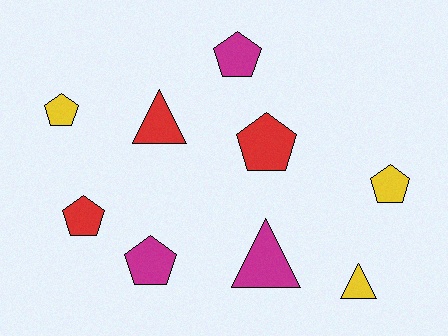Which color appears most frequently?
Red, with 3 objects.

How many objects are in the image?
There are 9 objects.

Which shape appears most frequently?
Pentagon, with 6 objects.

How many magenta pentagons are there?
There are 2 magenta pentagons.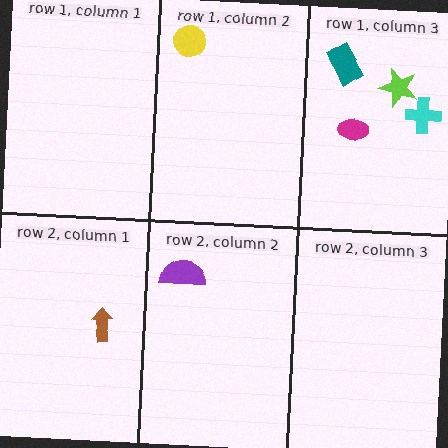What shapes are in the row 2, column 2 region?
The purple semicircle.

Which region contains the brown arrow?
The row 2, column 1 region.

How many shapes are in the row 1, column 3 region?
4.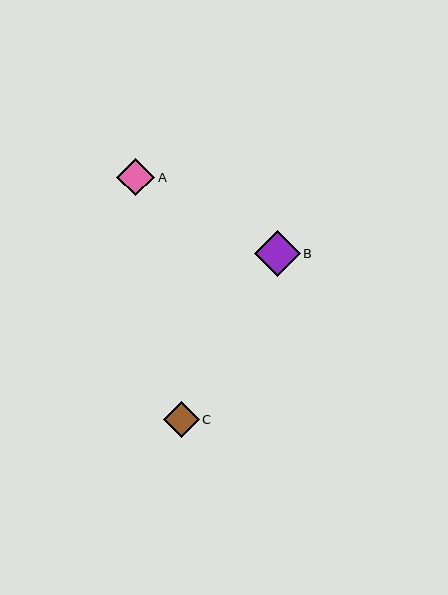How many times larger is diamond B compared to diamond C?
Diamond B is approximately 1.3 times the size of diamond C.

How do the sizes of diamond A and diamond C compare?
Diamond A and diamond C are approximately the same size.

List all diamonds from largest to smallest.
From largest to smallest: B, A, C.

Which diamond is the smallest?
Diamond C is the smallest with a size of approximately 36 pixels.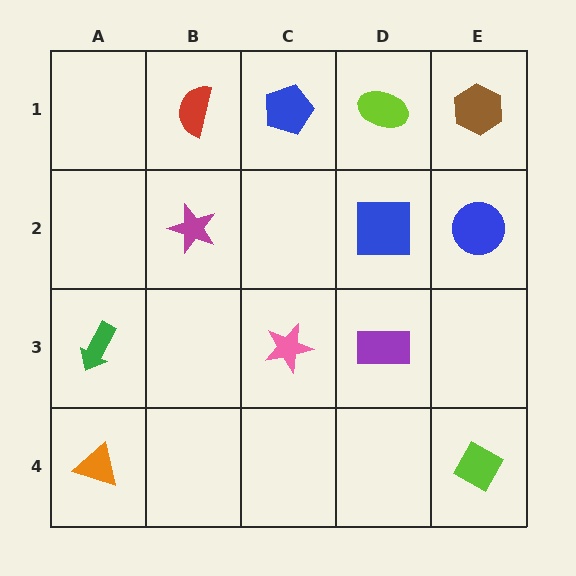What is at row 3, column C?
A pink star.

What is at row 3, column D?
A purple rectangle.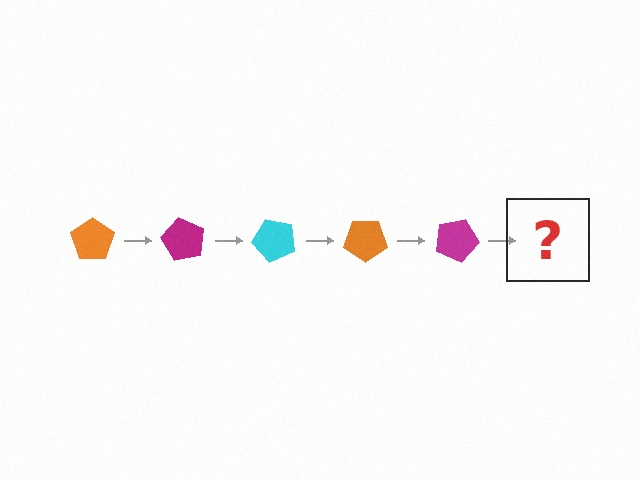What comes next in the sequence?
The next element should be a cyan pentagon, rotated 300 degrees from the start.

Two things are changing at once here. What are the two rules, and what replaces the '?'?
The two rules are that it rotates 60 degrees each step and the color cycles through orange, magenta, and cyan. The '?' should be a cyan pentagon, rotated 300 degrees from the start.